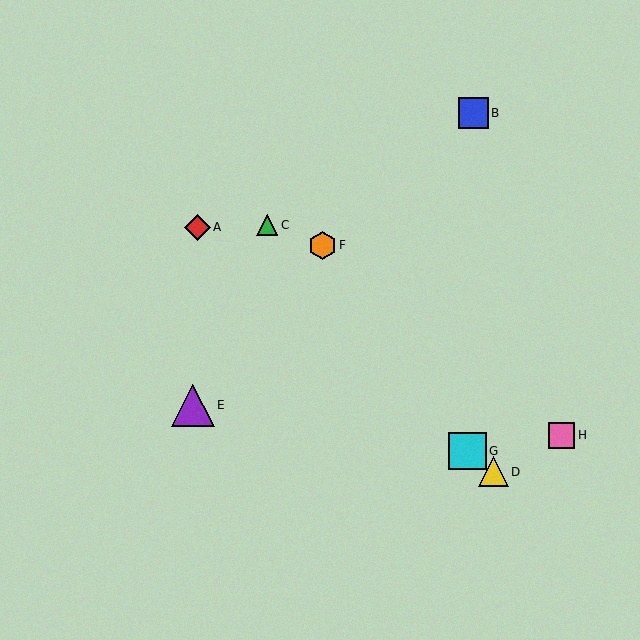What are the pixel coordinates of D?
Object D is at (493, 472).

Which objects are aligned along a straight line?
Objects A, D, G are aligned along a straight line.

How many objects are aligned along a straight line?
3 objects (A, D, G) are aligned along a straight line.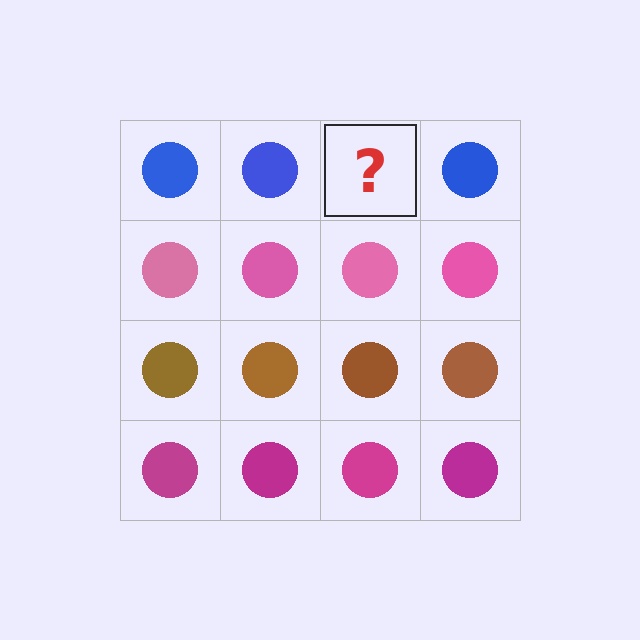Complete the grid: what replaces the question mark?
The question mark should be replaced with a blue circle.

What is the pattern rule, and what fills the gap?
The rule is that each row has a consistent color. The gap should be filled with a blue circle.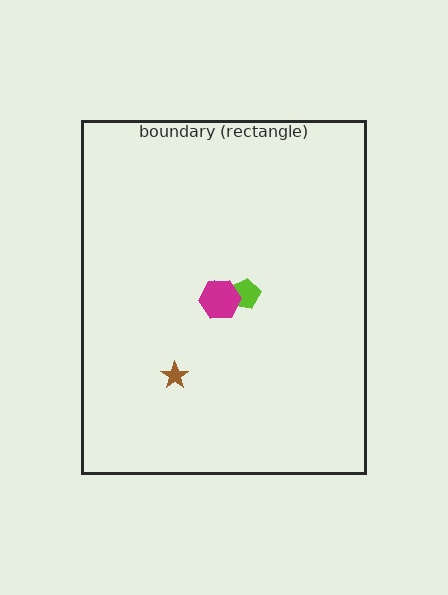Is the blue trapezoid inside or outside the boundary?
Inside.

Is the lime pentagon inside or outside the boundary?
Inside.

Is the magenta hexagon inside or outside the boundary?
Inside.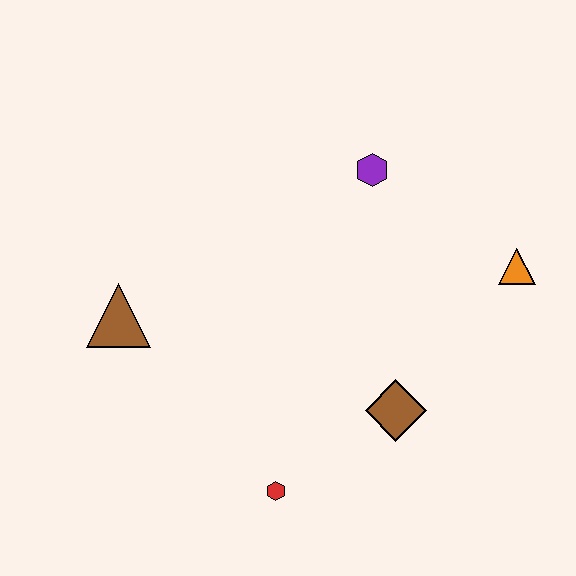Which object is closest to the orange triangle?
The purple hexagon is closest to the orange triangle.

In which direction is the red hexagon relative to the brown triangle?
The red hexagon is below the brown triangle.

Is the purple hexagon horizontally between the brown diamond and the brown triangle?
Yes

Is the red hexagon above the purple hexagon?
No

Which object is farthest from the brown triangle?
The orange triangle is farthest from the brown triangle.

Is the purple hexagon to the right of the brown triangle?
Yes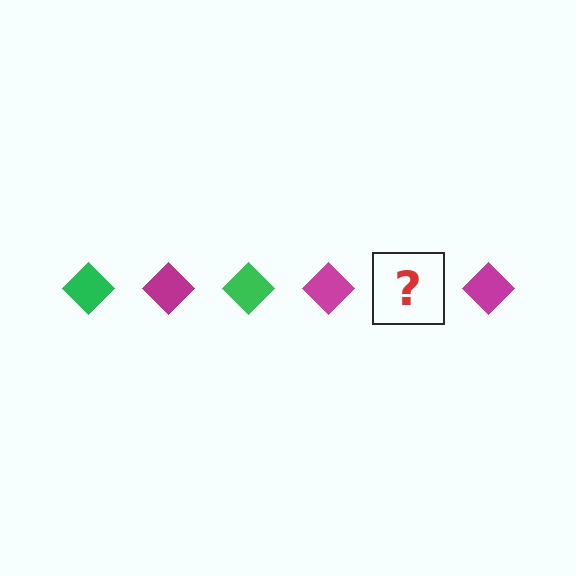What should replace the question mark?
The question mark should be replaced with a green diamond.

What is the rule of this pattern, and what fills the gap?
The rule is that the pattern cycles through green, magenta diamonds. The gap should be filled with a green diamond.